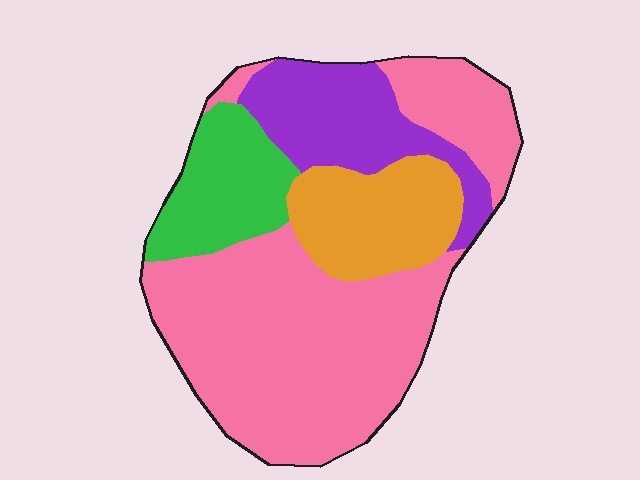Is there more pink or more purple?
Pink.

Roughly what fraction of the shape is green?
Green takes up about one eighth (1/8) of the shape.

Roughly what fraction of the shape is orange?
Orange covers roughly 15% of the shape.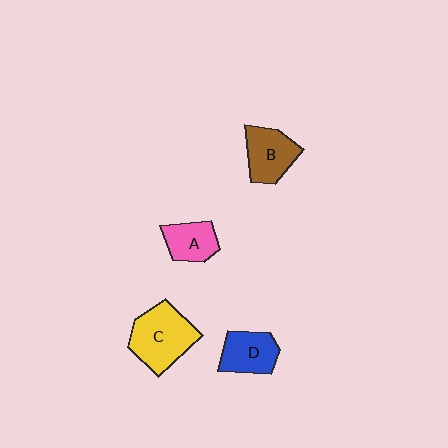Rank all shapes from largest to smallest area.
From largest to smallest: C (yellow), B (brown), D (blue), A (pink).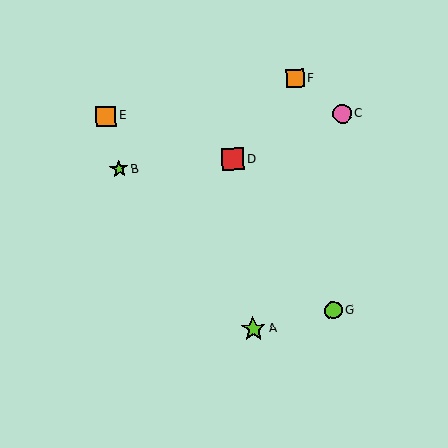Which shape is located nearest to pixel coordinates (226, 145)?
The red square (labeled D) at (233, 159) is nearest to that location.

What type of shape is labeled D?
Shape D is a red square.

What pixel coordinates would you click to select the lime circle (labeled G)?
Click at (333, 310) to select the lime circle G.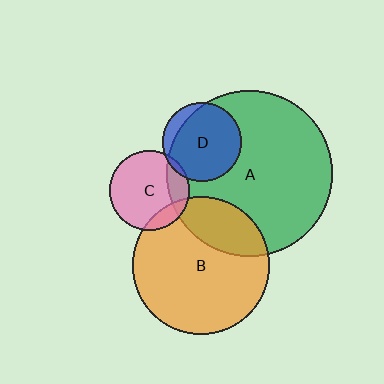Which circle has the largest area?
Circle A (green).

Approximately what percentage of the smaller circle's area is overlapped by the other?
Approximately 25%.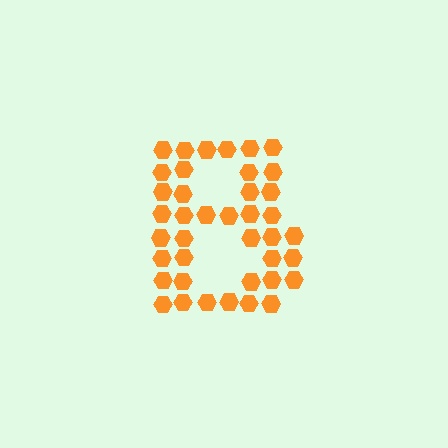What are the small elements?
The small elements are hexagons.